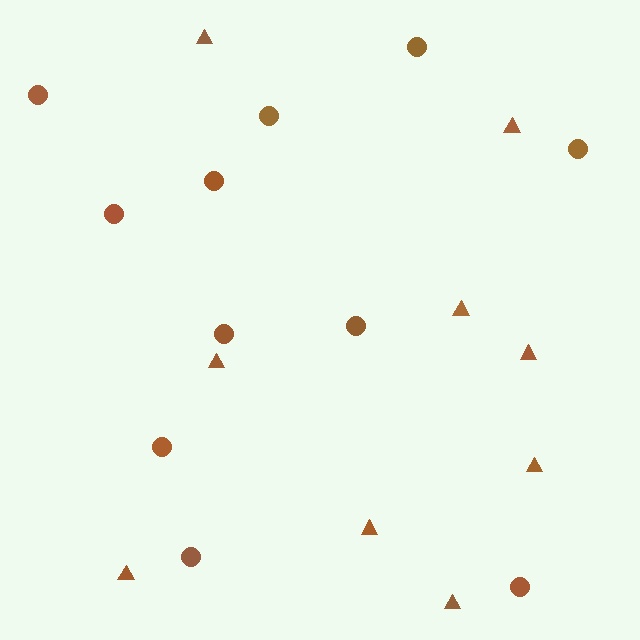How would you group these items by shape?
There are 2 groups: one group of circles (11) and one group of triangles (9).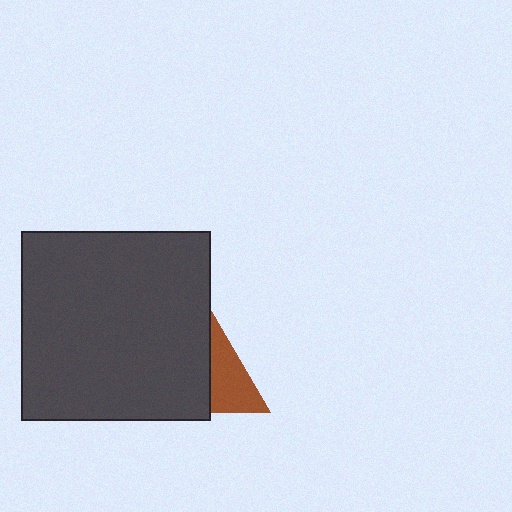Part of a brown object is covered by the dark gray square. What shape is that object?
It is a triangle.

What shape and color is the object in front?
The object in front is a dark gray square.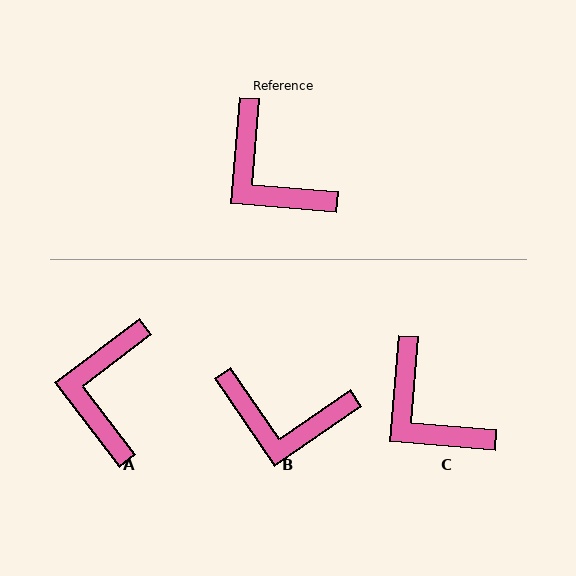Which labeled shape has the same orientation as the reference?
C.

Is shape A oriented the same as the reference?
No, it is off by about 48 degrees.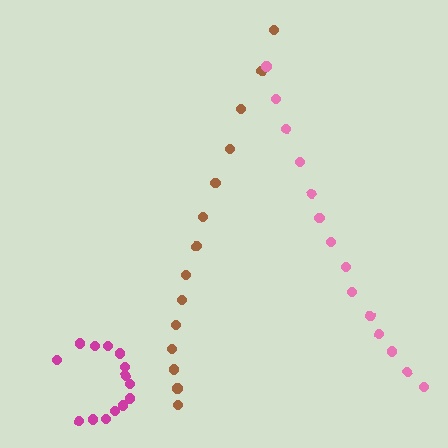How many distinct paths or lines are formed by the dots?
There are 3 distinct paths.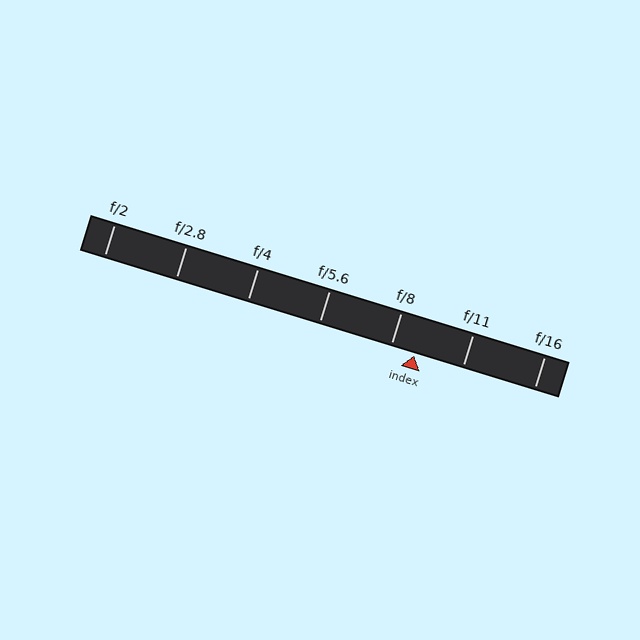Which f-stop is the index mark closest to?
The index mark is closest to f/8.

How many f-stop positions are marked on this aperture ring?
There are 7 f-stop positions marked.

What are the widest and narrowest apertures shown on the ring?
The widest aperture shown is f/2 and the narrowest is f/16.